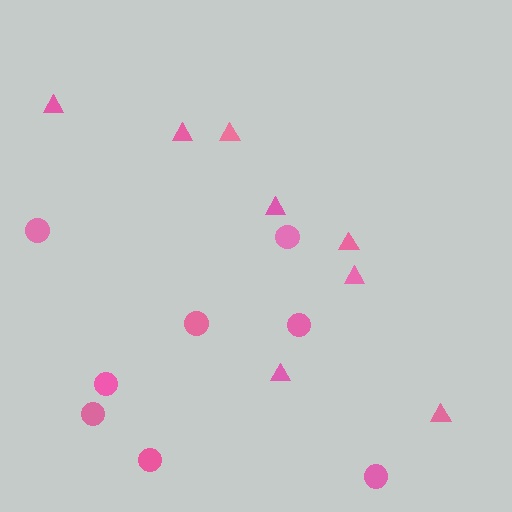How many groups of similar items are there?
There are 2 groups: one group of triangles (8) and one group of circles (8).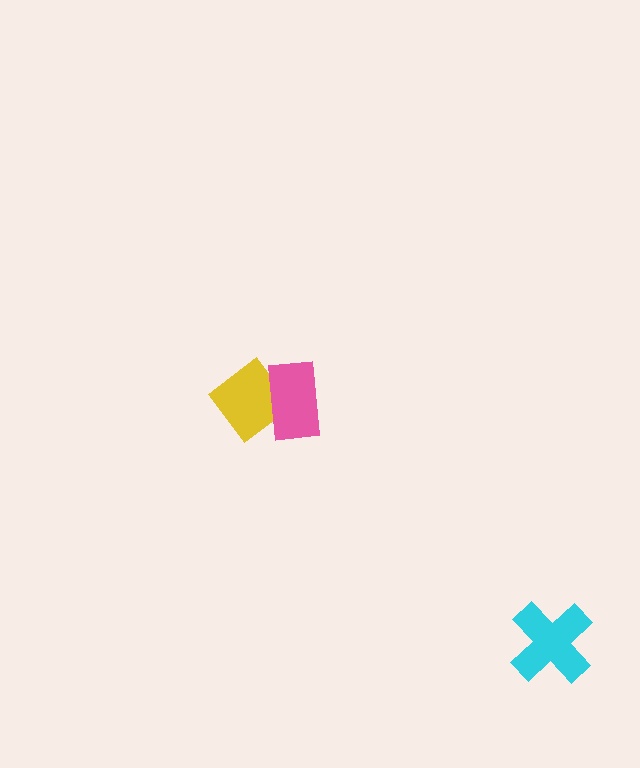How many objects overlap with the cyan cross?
0 objects overlap with the cyan cross.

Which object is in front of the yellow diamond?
The pink rectangle is in front of the yellow diamond.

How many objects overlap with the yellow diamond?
1 object overlaps with the yellow diamond.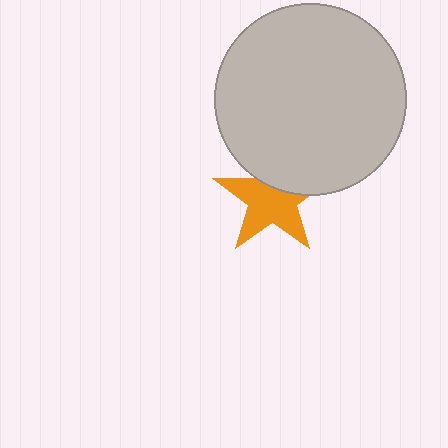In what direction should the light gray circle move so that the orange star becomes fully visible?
The light gray circle should move up. That is the shortest direction to clear the overlap and leave the orange star fully visible.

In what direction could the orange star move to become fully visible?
The orange star could move down. That would shift it out from behind the light gray circle entirely.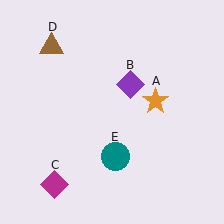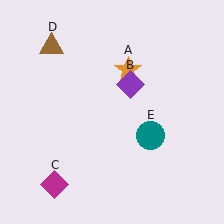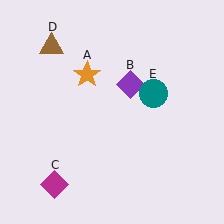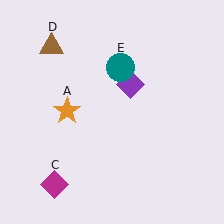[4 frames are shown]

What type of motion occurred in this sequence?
The orange star (object A), teal circle (object E) rotated counterclockwise around the center of the scene.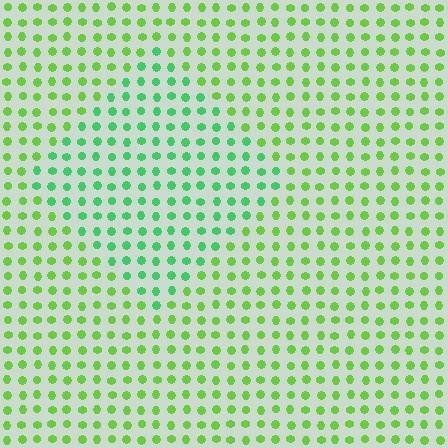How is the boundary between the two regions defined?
The boundary is defined purely by a slight shift in hue (about 34 degrees). Spacing, size, and orientation are identical on both sides.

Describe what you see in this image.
The image is filled with small lime elements in a uniform arrangement. A diamond-shaped region is visible where the elements are tinted to a slightly different hue, forming a subtle color boundary.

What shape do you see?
I see a diamond.